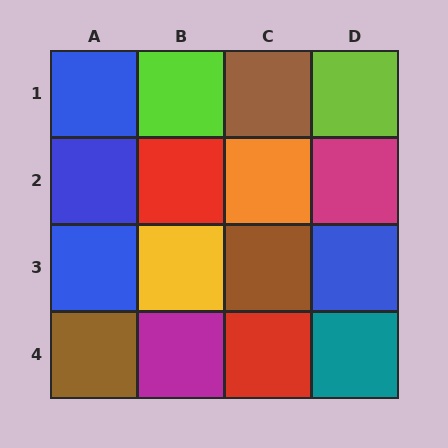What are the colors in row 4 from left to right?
Brown, magenta, red, teal.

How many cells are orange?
1 cell is orange.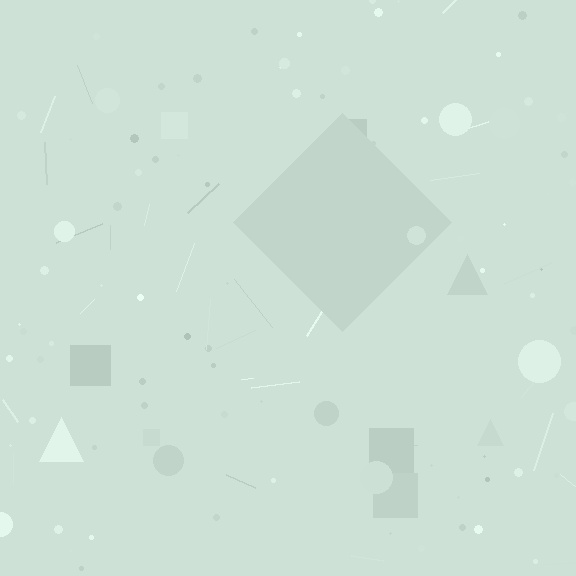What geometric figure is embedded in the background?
A diamond is embedded in the background.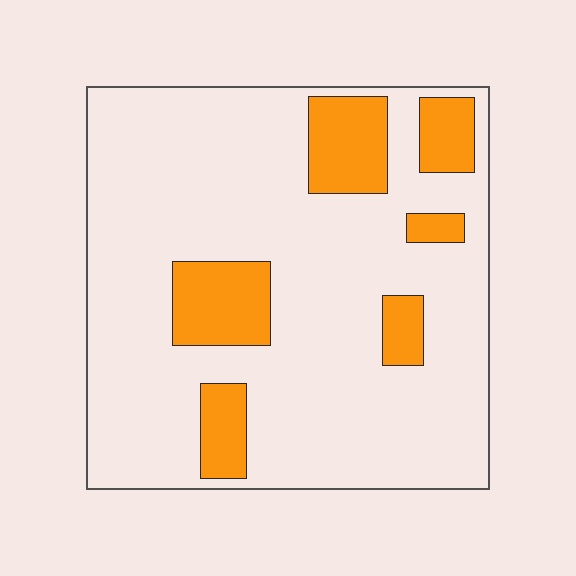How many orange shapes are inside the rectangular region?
6.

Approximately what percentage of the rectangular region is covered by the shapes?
Approximately 20%.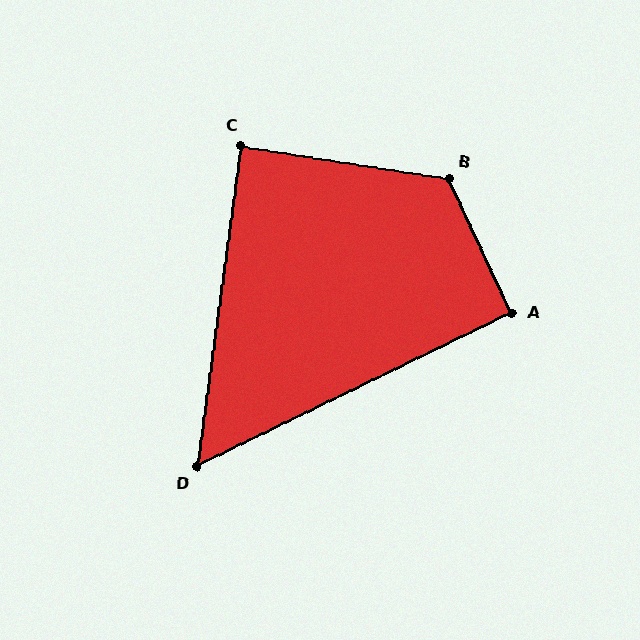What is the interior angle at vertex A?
Approximately 91 degrees (approximately right).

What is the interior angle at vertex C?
Approximately 89 degrees (approximately right).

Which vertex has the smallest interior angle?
D, at approximately 56 degrees.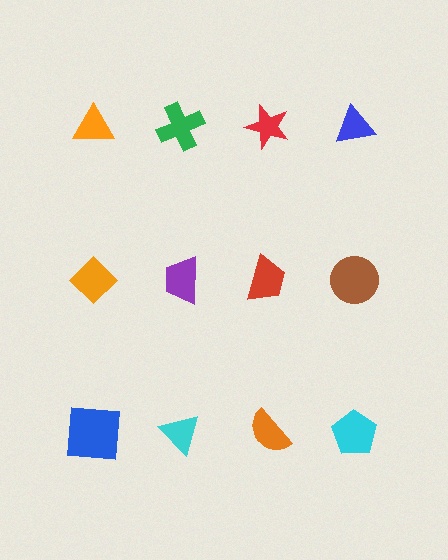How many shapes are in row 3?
4 shapes.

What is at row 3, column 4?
A cyan pentagon.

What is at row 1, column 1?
An orange triangle.